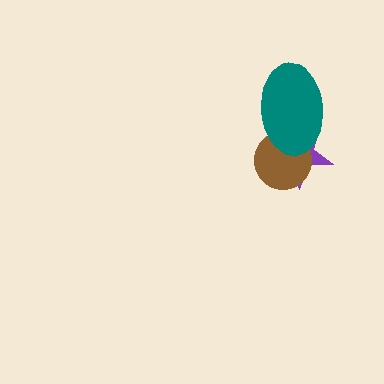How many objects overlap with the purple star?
2 objects overlap with the purple star.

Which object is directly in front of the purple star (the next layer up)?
The brown circle is directly in front of the purple star.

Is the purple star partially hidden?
Yes, it is partially covered by another shape.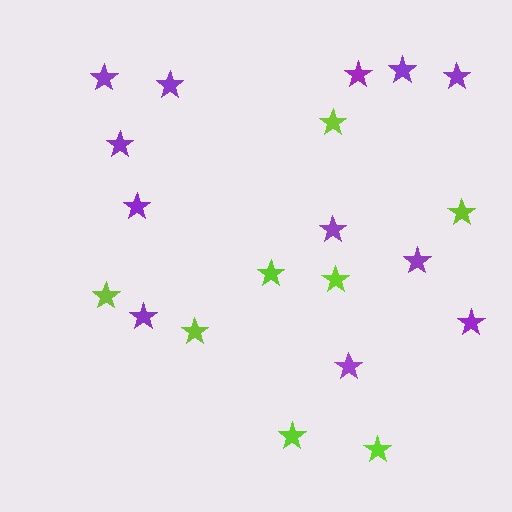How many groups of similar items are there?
There are 2 groups: one group of lime stars (8) and one group of purple stars (12).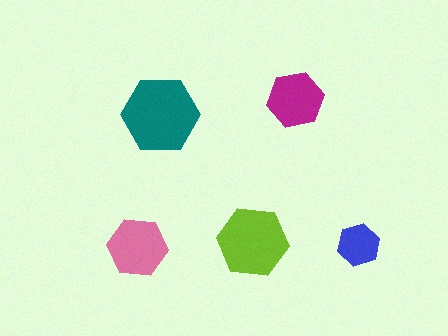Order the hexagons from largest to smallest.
the teal one, the lime one, the pink one, the magenta one, the blue one.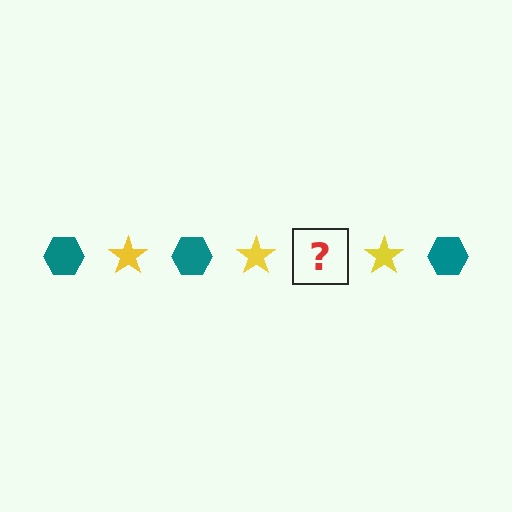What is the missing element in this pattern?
The missing element is a teal hexagon.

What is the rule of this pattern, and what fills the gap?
The rule is that the pattern alternates between teal hexagon and yellow star. The gap should be filled with a teal hexagon.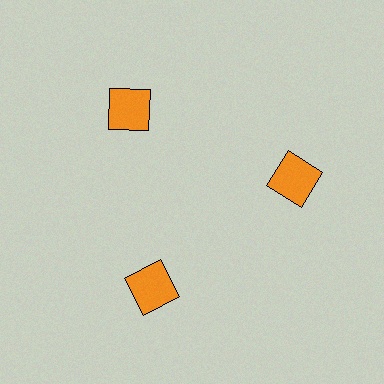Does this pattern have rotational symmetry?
Yes, this pattern has 3-fold rotational symmetry. It looks the same after rotating 120 degrees around the center.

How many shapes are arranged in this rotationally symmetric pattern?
There are 3 shapes, arranged in 3 groups of 1.